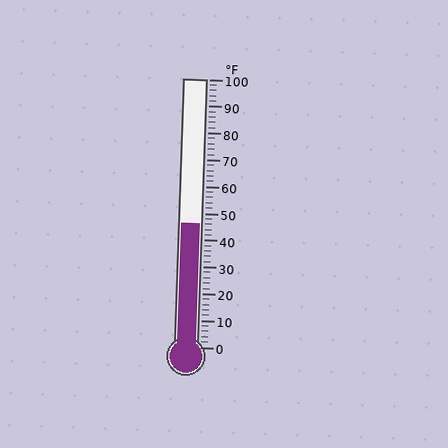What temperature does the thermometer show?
The thermometer shows approximately 46°F.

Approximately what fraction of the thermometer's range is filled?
The thermometer is filled to approximately 45% of its range.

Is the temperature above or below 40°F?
The temperature is above 40°F.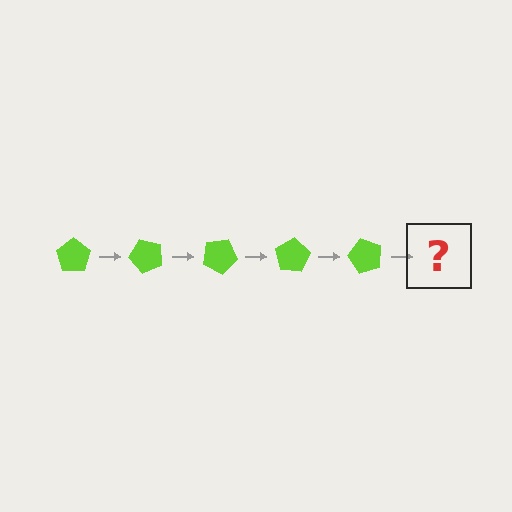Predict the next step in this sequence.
The next step is a lime pentagon rotated 250 degrees.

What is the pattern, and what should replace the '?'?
The pattern is that the pentagon rotates 50 degrees each step. The '?' should be a lime pentagon rotated 250 degrees.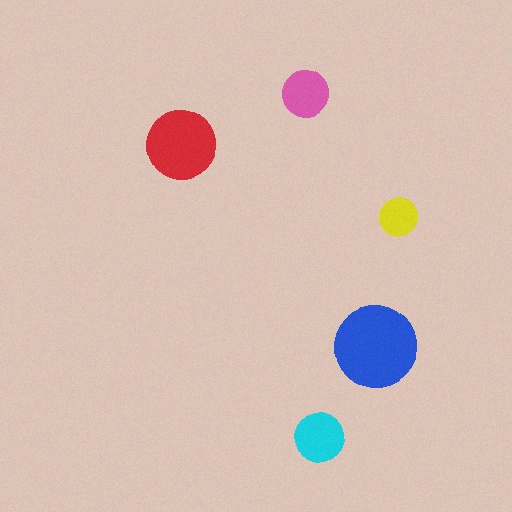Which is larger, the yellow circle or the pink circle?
The pink one.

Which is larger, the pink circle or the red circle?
The red one.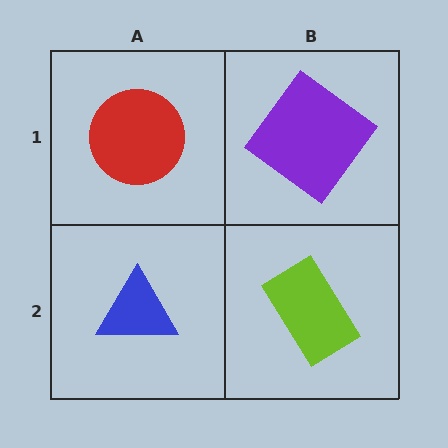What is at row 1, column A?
A red circle.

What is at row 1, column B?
A purple diamond.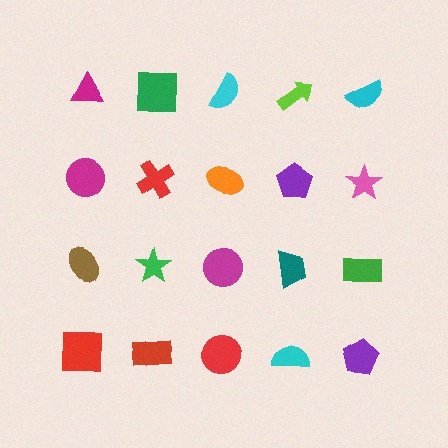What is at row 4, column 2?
A red rectangle.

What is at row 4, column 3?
A red circle.